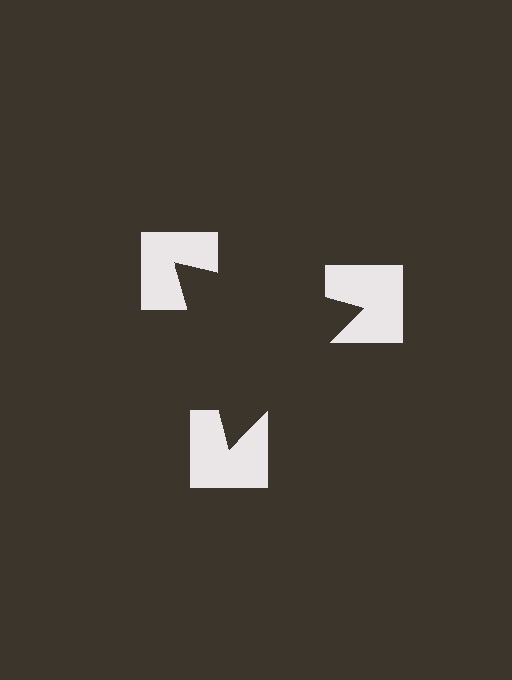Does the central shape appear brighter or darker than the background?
It typically appears slightly darker than the background, even though no actual brightness change is drawn.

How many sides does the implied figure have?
3 sides.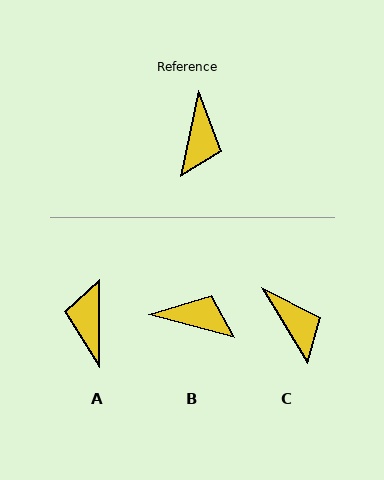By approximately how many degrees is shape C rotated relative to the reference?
Approximately 42 degrees counter-clockwise.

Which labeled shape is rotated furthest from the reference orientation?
A, about 168 degrees away.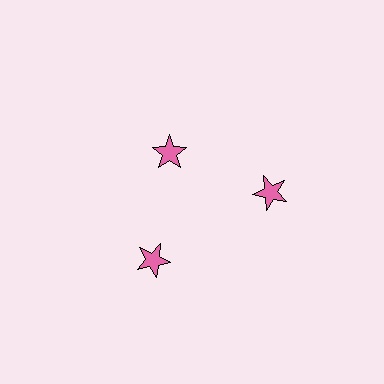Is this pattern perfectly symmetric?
No. The 3 pink stars are arranged in a ring, but one element near the 11 o'clock position is pulled inward toward the center, breaking the 3-fold rotational symmetry.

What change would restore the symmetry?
The symmetry would be restored by moving it outward, back onto the ring so that all 3 stars sit at equal angles and equal distance from the center.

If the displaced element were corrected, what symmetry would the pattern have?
It would have 3-fold rotational symmetry — the pattern would map onto itself every 120 degrees.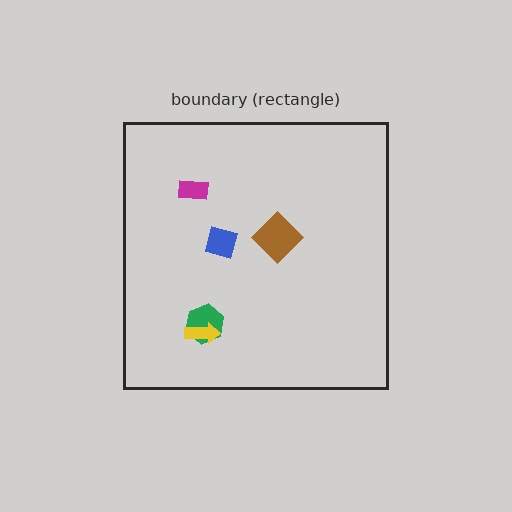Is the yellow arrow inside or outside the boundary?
Inside.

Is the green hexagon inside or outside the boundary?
Inside.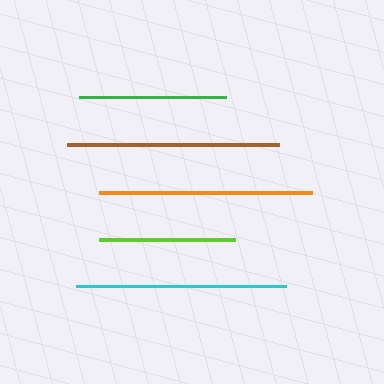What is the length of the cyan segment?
The cyan segment is approximately 210 pixels long.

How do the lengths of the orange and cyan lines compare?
The orange and cyan lines are approximately the same length.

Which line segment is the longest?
The orange line is the longest at approximately 213 pixels.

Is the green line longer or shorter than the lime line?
The green line is longer than the lime line.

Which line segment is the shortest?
The lime line is the shortest at approximately 136 pixels.